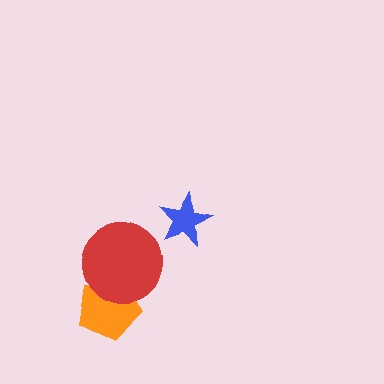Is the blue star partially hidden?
No, no other shape covers it.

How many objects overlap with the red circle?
1 object overlaps with the red circle.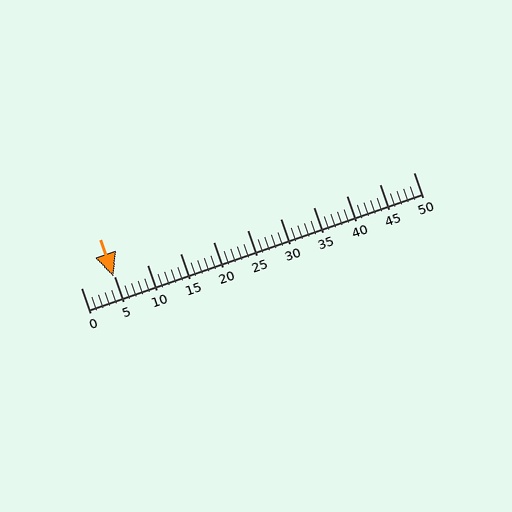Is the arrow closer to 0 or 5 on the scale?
The arrow is closer to 5.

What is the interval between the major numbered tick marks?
The major tick marks are spaced 5 units apart.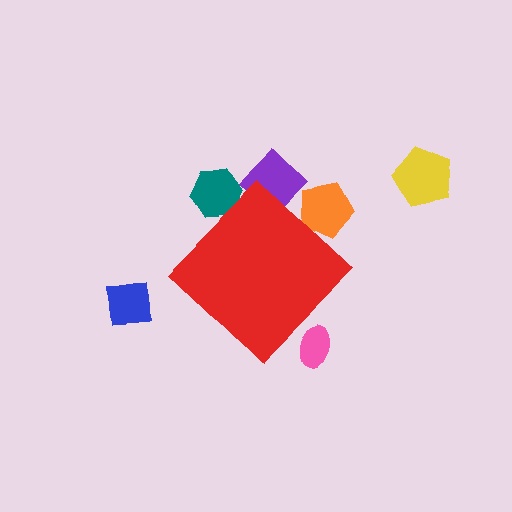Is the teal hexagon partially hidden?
Yes, the teal hexagon is partially hidden behind the red diamond.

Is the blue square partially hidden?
No, the blue square is fully visible.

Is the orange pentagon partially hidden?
Yes, the orange pentagon is partially hidden behind the red diamond.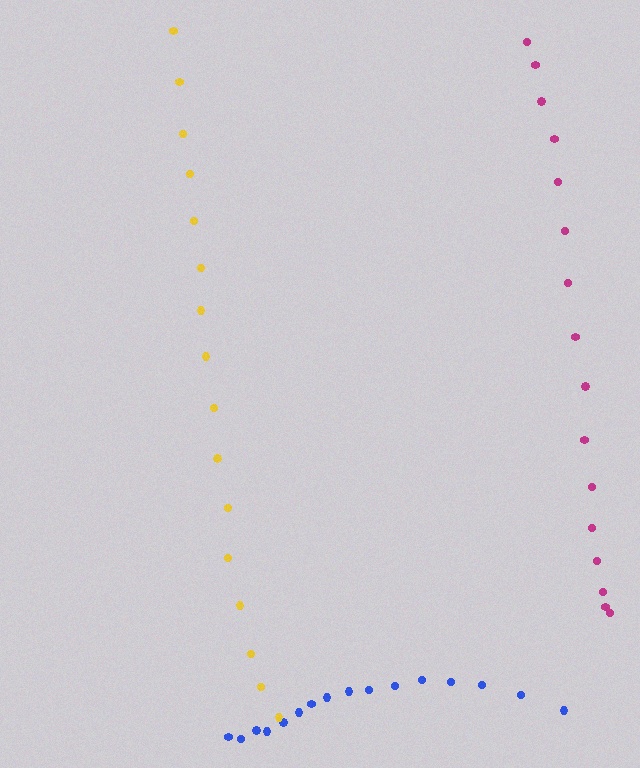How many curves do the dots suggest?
There are 3 distinct paths.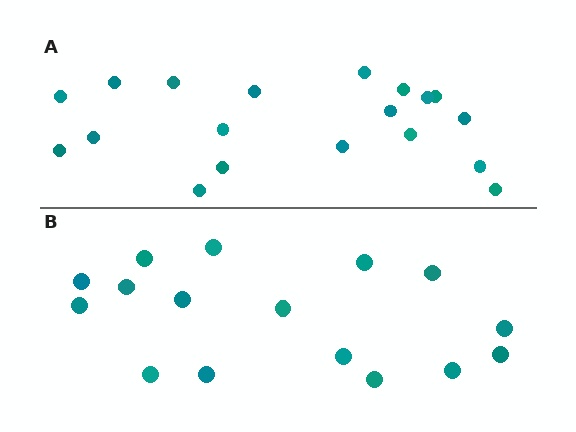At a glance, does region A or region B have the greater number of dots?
Region A (the top region) has more dots.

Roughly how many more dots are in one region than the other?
Region A has just a few more — roughly 2 or 3 more dots than region B.